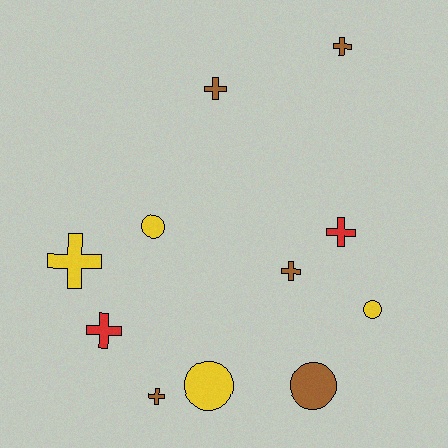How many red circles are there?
There are no red circles.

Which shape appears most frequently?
Cross, with 7 objects.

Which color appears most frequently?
Brown, with 5 objects.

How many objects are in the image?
There are 11 objects.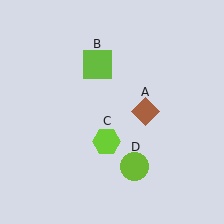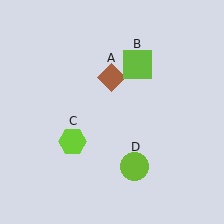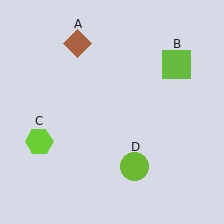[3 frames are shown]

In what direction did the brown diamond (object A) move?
The brown diamond (object A) moved up and to the left.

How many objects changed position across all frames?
3 objects changed position: brown diamond (object A), lime square (object B), lime hexagon (object C).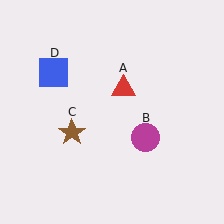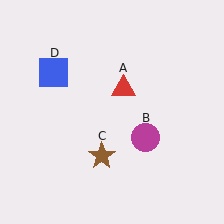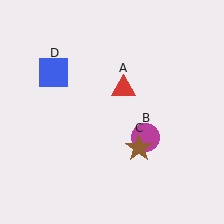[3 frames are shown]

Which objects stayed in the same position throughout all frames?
Red triangle (object A) and magenta circle (object B) and blue square (object D) remained stationary.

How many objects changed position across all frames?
1 object changed position: brown star (object C).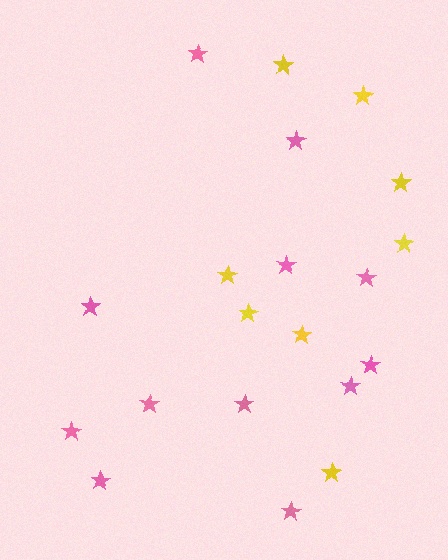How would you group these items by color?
There are 2 groups: one group of yellow stars (8) and one group of pink stars (12).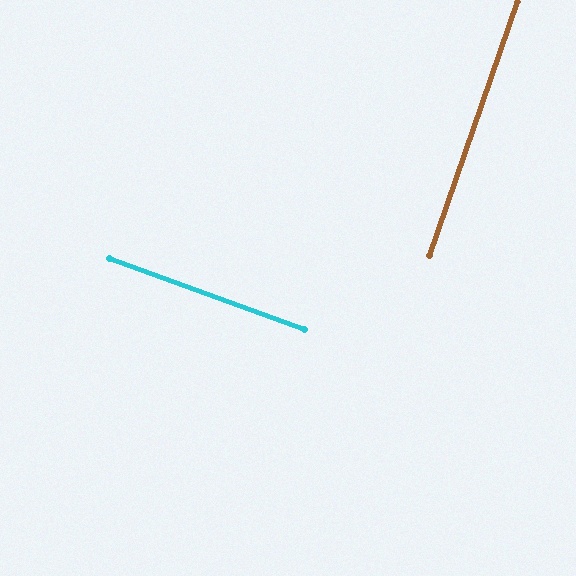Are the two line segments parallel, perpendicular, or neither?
Perpendicular — they meet at approximately 89°.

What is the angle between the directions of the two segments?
Approximately 89 degrees.